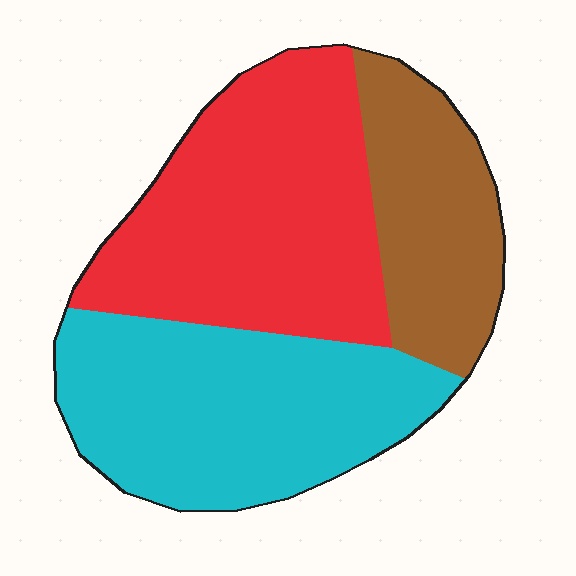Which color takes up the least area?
Brown, at roughly 20%.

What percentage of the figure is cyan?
Cyan covers 38% of the figure.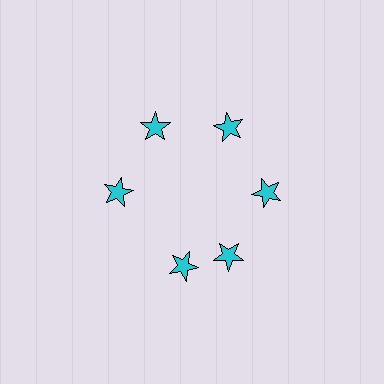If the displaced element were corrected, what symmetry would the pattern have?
It would have 6-fold rotational symmetry — the pattern would map onto itself every 60 degrees.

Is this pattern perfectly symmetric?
No. The 6 cyan stars are arranged in a ring, but one element near the 7 o'clock position is rotated out of alignment along the ring, breaking the 6-fold rotational symmetry.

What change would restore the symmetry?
The symmetry would be restored by rotating it back into even spacing with its neighbors so that all 6 stars sit at equal angles and equal distance from the center.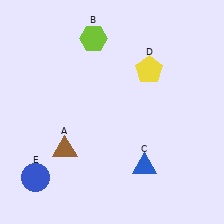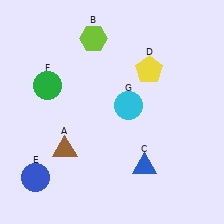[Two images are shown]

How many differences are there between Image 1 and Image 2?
There are 2 differences between the two images.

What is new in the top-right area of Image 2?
A cyan circle (G) was added in the top-right area of Image 2.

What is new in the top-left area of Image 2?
A green circle (F) was added in the top-left area of Image 2.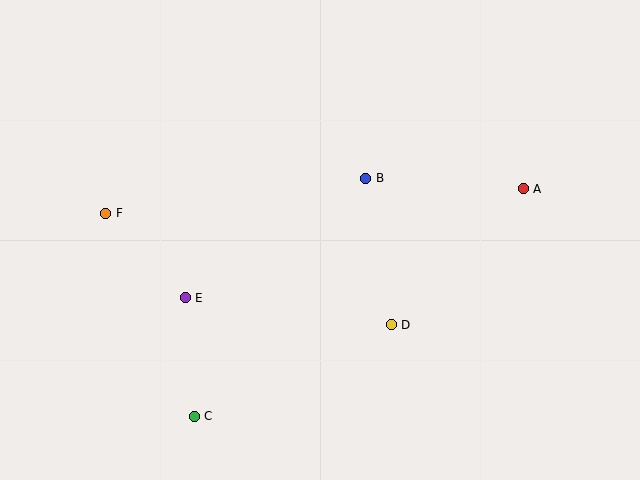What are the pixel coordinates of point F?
Point F is at (106, 213).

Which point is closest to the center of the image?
Point B at (366, 178) is closest to the center.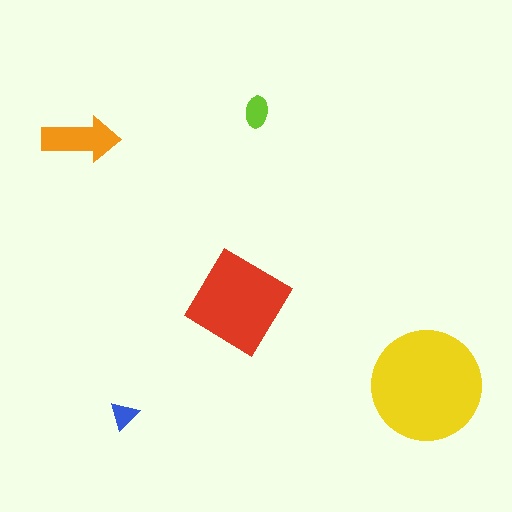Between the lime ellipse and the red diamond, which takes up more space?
The red diamond.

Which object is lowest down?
The blue triangle is bottommost.